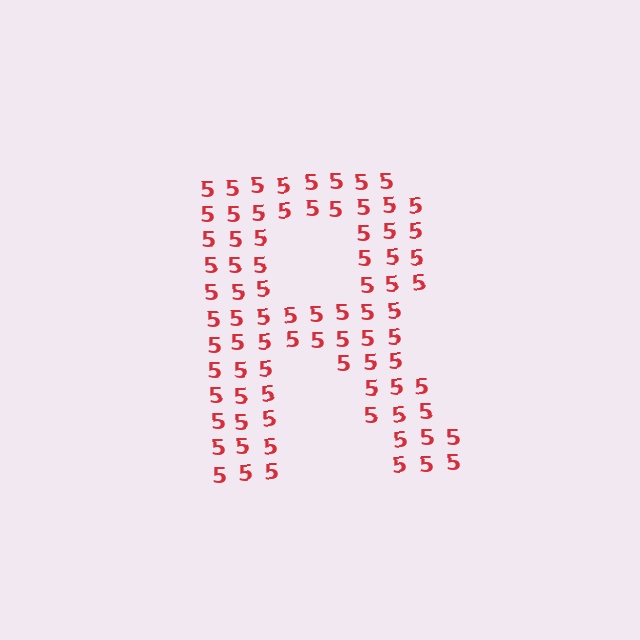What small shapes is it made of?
It is made of small digit 5's.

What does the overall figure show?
The overall figure shows the letter R.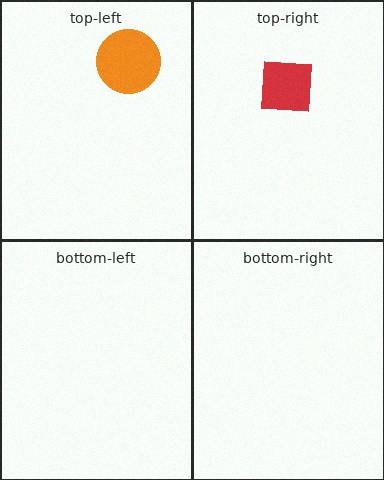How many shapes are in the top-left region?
2.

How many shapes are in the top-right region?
1.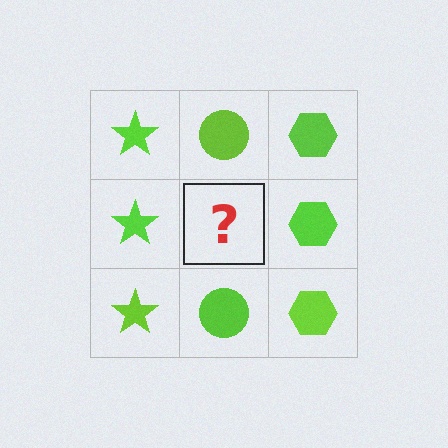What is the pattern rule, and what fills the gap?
The rule is that each column has a consistent shape. The gap should be filled with a lime circle.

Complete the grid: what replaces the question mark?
The question mark should be replaced with a lime circle.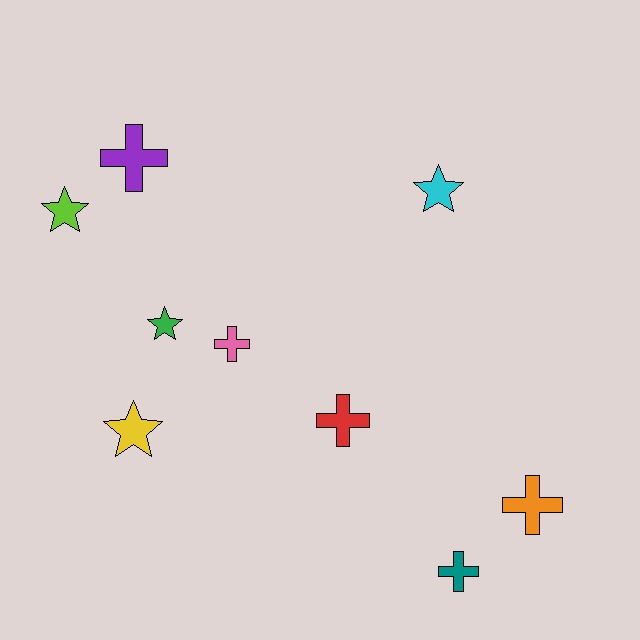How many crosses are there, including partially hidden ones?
There are 5 crosses.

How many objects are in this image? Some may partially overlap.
There are 9 objects.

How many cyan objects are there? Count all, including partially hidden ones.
There is 1 cyan object.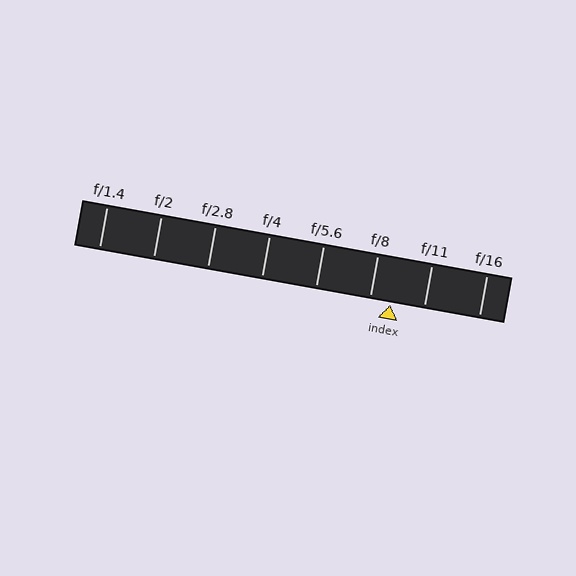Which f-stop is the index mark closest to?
The index mark is closest to f/8.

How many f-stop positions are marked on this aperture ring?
There are 8 f-stop positions marked.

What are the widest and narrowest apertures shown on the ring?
The widest aperture shown is f/1.4 and the narrowest is f/16.